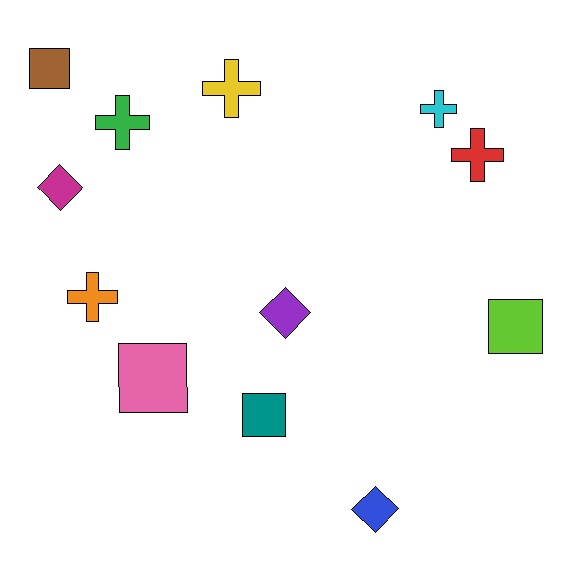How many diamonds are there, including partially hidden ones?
There are 3 diamonds.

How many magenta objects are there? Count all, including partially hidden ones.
There is 1 magenta object.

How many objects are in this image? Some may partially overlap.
There are 12 objects.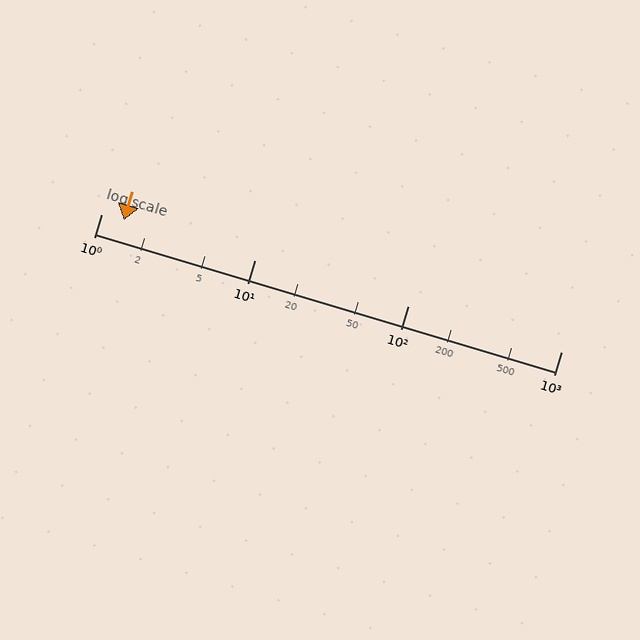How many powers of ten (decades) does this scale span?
The scale spans 3 decades, from 1 to 1000.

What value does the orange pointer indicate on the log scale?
The pointer indicates approximately 1.4.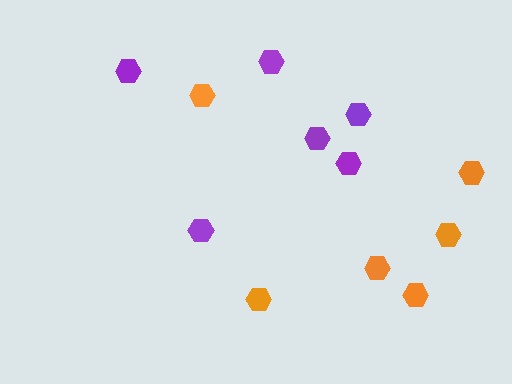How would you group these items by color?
There are 2 groups: one group of purple hexagons (6) and one group of orange hexagons (6).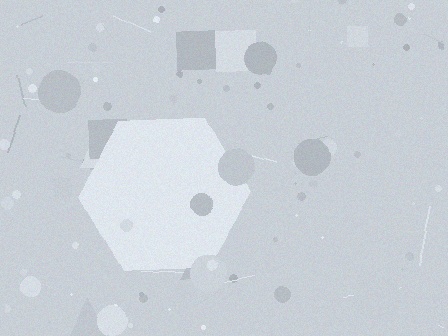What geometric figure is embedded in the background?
A hexagon is embedded in the background.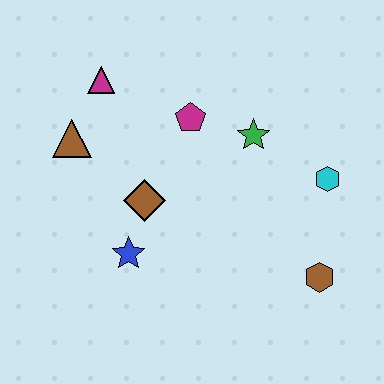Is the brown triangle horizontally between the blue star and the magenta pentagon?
No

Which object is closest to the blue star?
The brown diamond is closest to the blue star.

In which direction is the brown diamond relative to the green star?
The brown diamond is to the left of the green star.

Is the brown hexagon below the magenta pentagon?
Yes